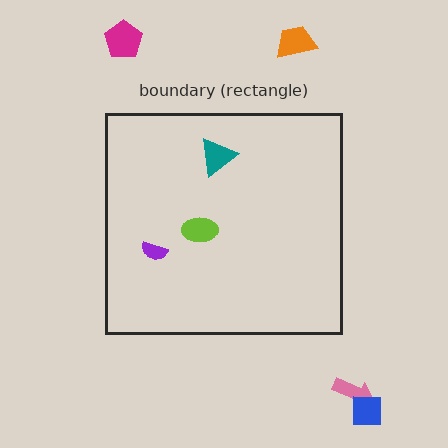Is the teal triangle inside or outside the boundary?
Inside.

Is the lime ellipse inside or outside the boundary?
Inside.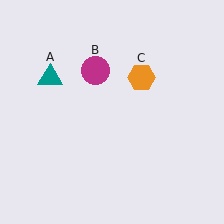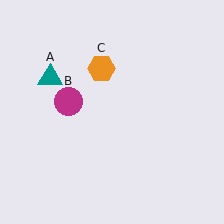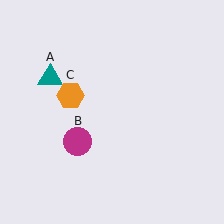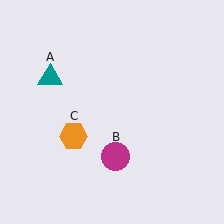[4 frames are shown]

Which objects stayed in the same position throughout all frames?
Teal triangle (object A) remained stationary.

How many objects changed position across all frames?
2 objects changed position: magenta circle (object B), orange hexagon (object C).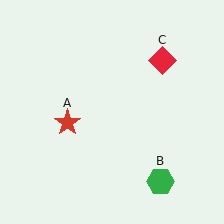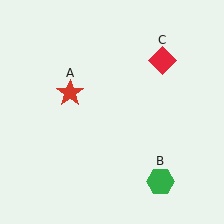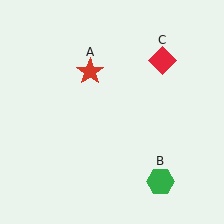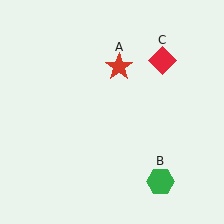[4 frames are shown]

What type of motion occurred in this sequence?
The red star (object A) rotated clockwise around the center of the scene.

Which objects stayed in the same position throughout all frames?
Green hexagon (object B) and red diamond (object C) remained stationary.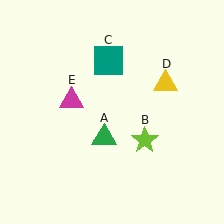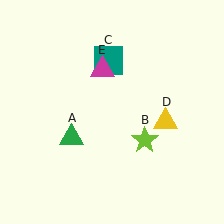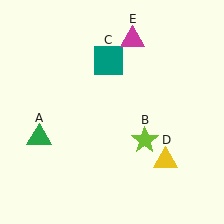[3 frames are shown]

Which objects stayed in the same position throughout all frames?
Lime star (object B) and teal square (object C) remained stationary.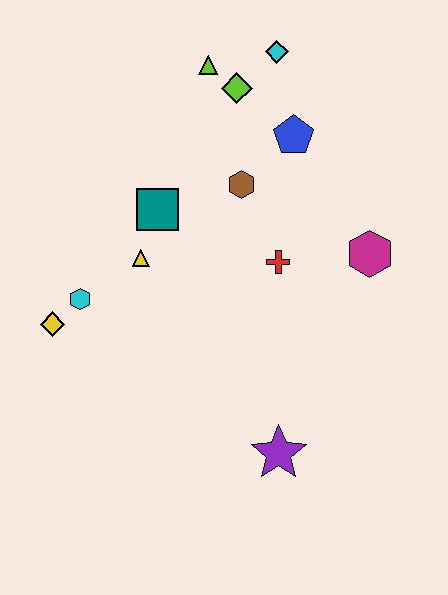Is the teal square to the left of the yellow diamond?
No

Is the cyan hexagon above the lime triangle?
No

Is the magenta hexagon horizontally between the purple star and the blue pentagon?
No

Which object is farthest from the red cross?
The yellow diamond is farthest from the red cross.